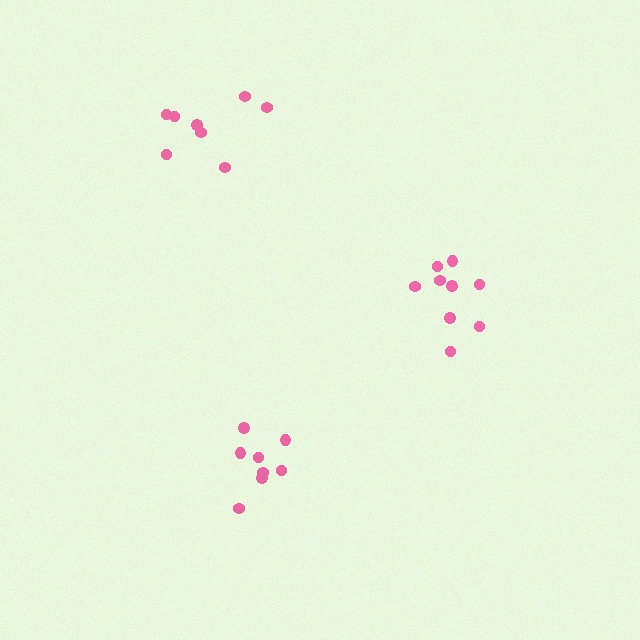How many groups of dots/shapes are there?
There are 3 groups.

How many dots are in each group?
Group 1: 8 dots, Group 2: 9 dots, Group 3: 8 dots (25 total).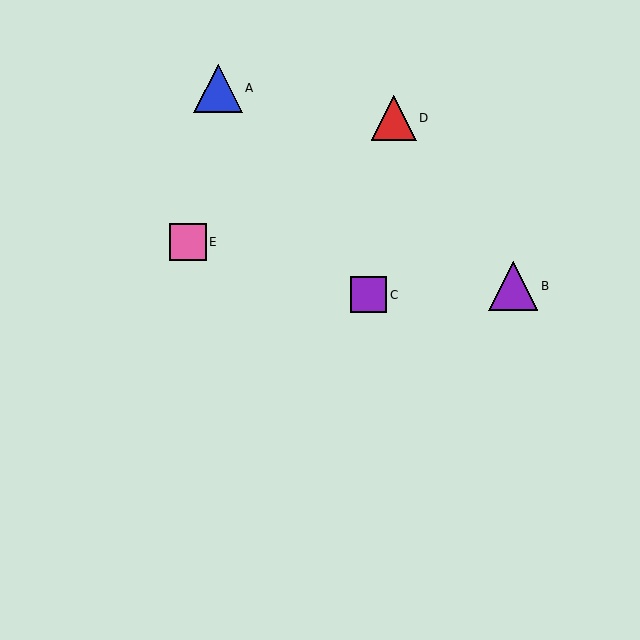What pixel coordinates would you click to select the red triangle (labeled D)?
Click at (394, 118) to select the red triangle D.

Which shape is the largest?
The purple triangle (labeled B) is the largest.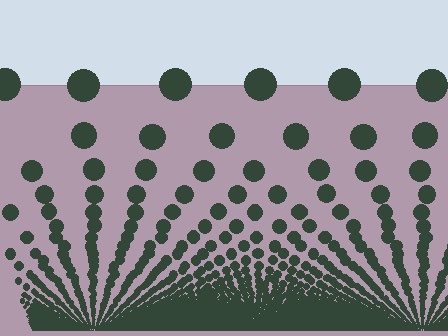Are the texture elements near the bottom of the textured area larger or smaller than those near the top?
Smaller. The gradient is inverted — elements near the bottom are smaller and denser.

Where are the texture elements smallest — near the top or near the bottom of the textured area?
Near the bottom.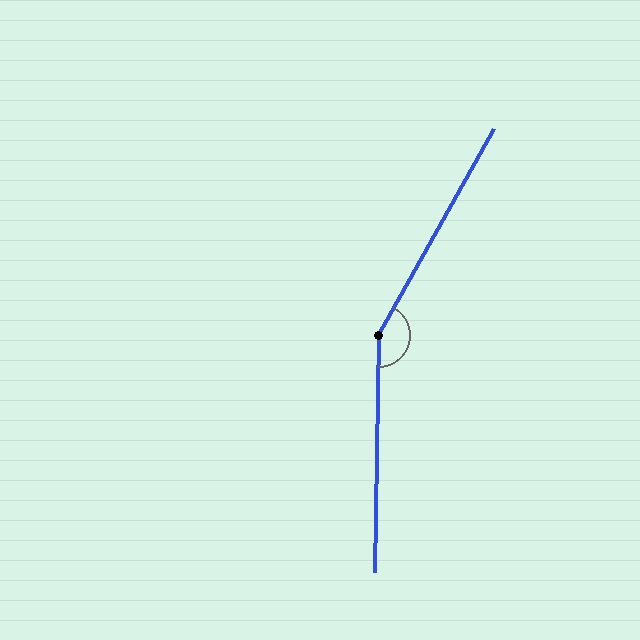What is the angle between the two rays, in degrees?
Approximately 152 degrees.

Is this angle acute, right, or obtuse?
It is obtuse.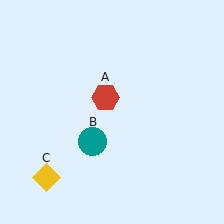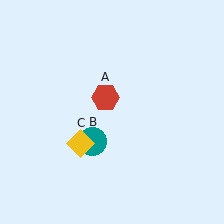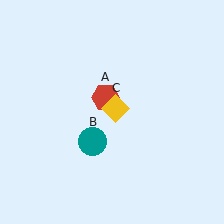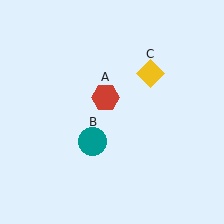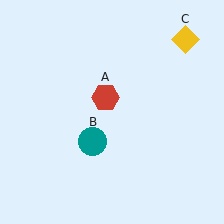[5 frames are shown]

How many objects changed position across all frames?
1 object changed position: yellow diamond (object C).